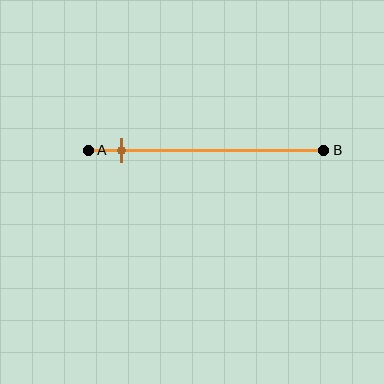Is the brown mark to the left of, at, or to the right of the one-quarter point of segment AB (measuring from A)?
The brown mark is to the left of the one-quarter point of segment AB.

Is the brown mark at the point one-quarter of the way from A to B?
No, the mark is at about 15% from A, not at the 25% one-quarter point.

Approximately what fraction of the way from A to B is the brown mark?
The brown mark is approximately 15% of the way from A to B.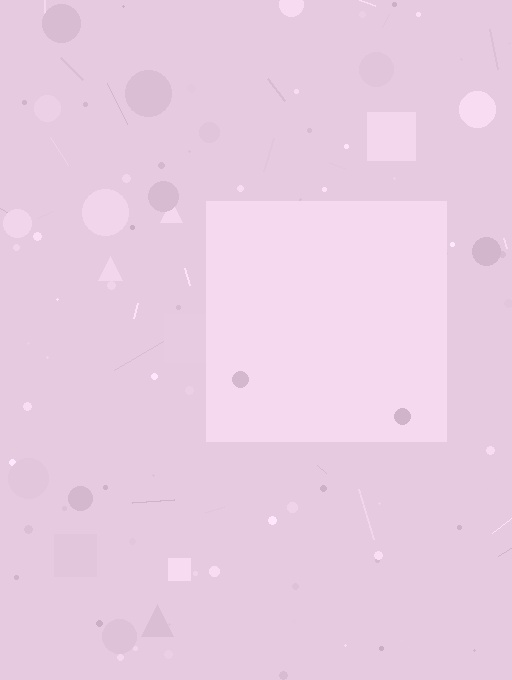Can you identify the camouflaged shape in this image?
The camouflaged shape is a square.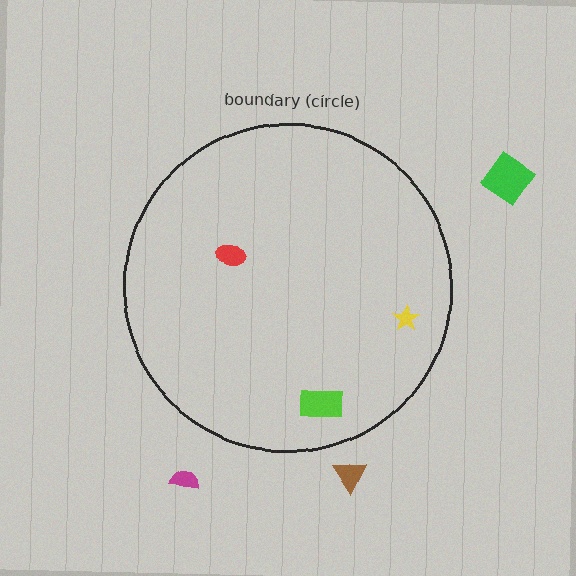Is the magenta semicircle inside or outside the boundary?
Outside.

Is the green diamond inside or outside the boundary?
Outside.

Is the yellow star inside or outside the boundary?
Inside.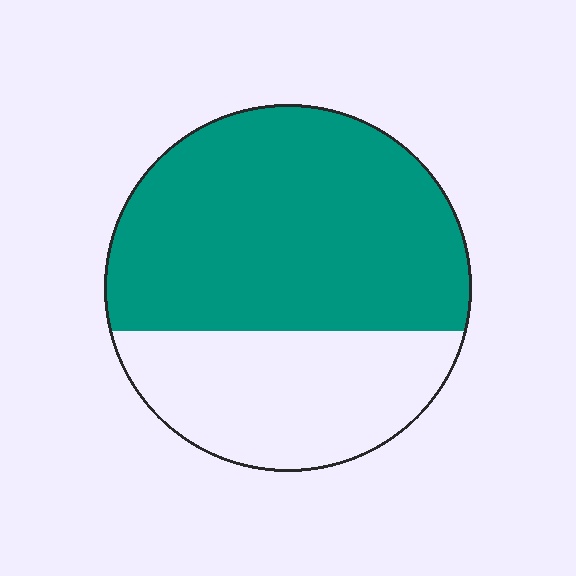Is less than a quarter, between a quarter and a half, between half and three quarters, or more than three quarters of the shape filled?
Between half and three quarters.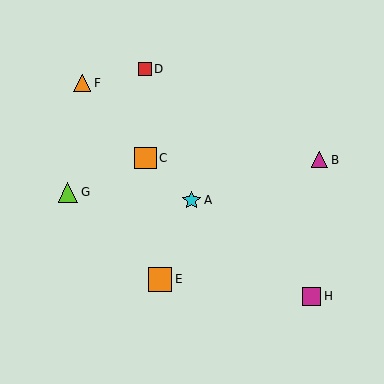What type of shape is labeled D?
Shape D is a red square.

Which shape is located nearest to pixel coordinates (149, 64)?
The red square (labeled D) at (145, 69) is nearest to that location.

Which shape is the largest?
The orange square (labeled E) is the largest.